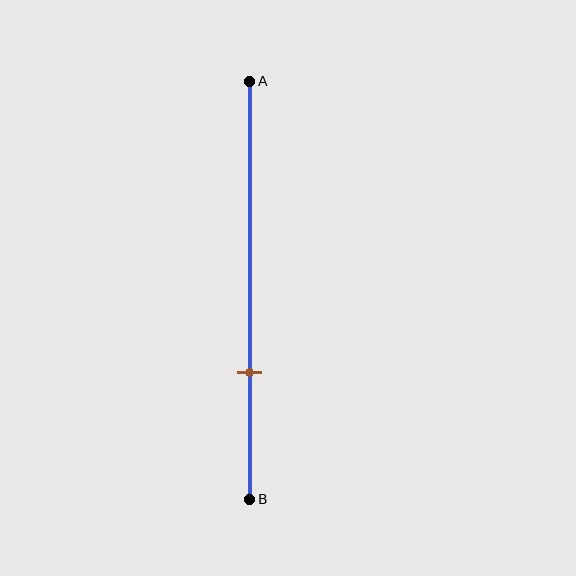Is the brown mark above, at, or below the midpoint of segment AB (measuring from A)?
The brown mark is below the midpoint of segment AB.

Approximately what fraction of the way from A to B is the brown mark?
The brown mark is approximately 70% of the way from A to B.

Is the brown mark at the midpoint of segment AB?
No, the mark is at about 70% from A, not at the 50% midpoint.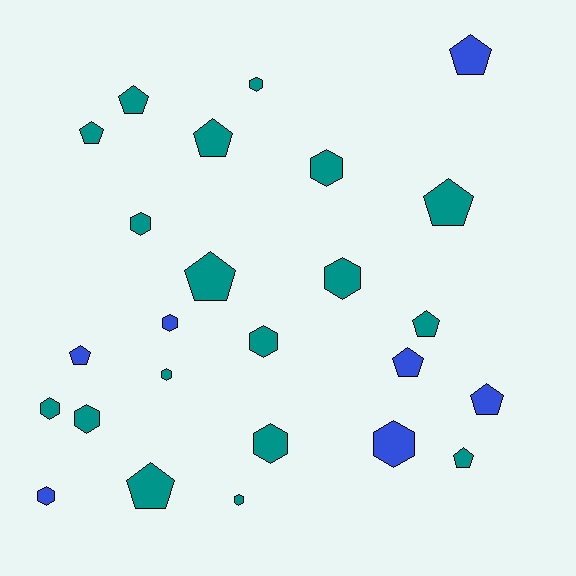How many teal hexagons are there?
There are 10 teal hexagons.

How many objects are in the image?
There are 25 objects.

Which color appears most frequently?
Teal, with 18 objects.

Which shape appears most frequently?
Hexagon, with 13 objects.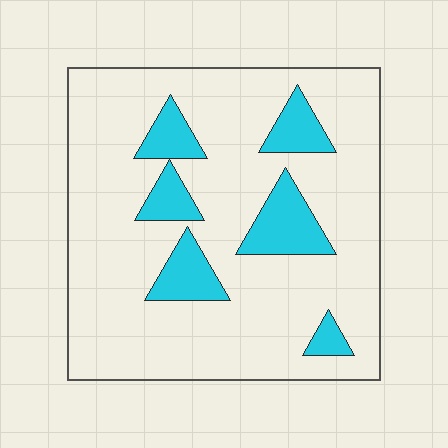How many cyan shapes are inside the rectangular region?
6.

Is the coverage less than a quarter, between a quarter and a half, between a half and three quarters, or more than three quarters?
Less than a quarter.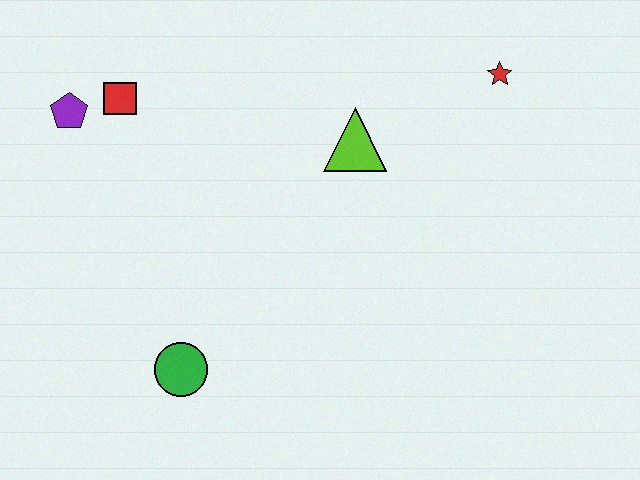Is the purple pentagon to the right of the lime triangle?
No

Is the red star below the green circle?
No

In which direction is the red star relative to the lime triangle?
The red star is to the right of the lime triangle.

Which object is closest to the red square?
The purple pentagon is closest to the red square.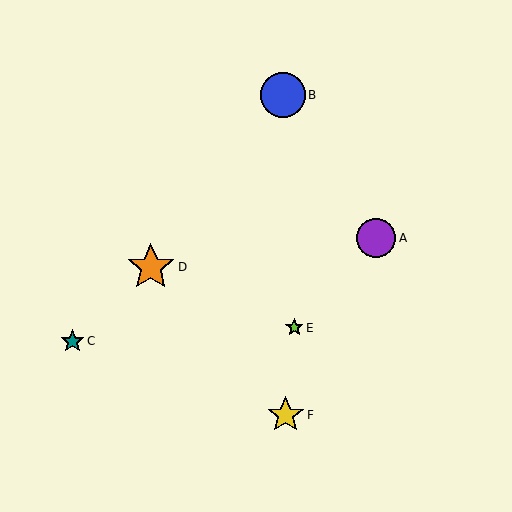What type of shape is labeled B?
Shape B is a blue circle.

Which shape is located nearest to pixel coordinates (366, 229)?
The purple circle (labeled A) at (376, 238) is nearest to that location.